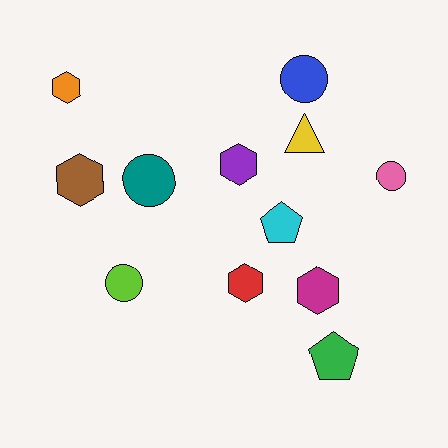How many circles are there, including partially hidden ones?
There are 4 circles.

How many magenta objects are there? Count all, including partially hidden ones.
There is 1 magenta object.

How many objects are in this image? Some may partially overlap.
There are 12 objects.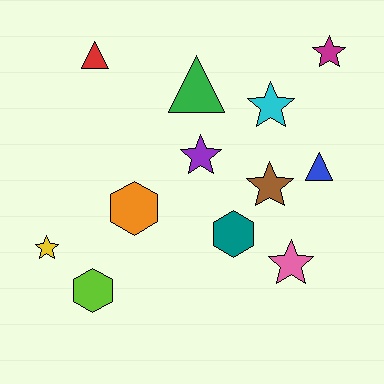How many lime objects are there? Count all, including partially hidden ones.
There is 1 lime object.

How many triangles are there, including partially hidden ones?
There are 3 triangles.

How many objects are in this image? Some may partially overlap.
There are 12 objects.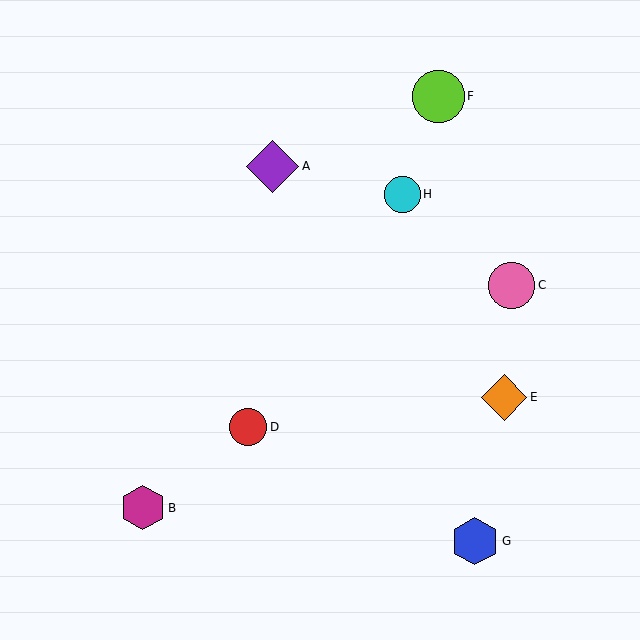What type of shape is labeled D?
Shape D is a red circle.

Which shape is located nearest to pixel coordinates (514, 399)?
The orange diamond (labeled E) at (504, 397) is nearest to that location.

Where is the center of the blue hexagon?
The center of the blue hexagon is at (475, 541).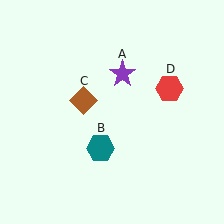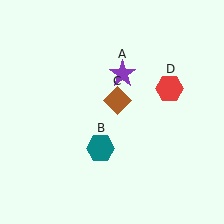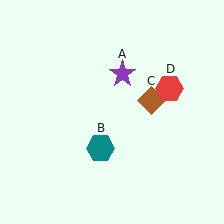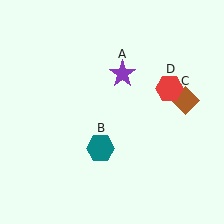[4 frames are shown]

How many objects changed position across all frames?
1 object changed position: brown diamond (object C).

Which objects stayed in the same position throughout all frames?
Purple star (object A) and teal hexagon (object B) and red hexagon (object D) remained stationary.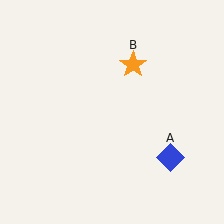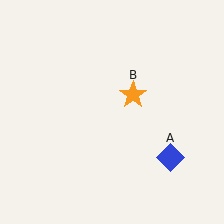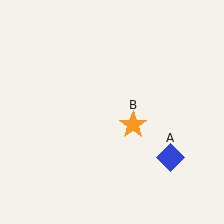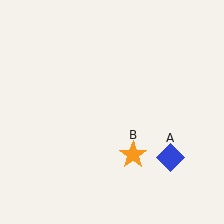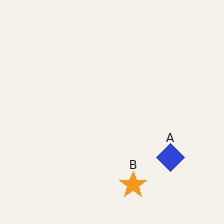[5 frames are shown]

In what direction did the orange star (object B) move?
The orange star (object B) moved down.